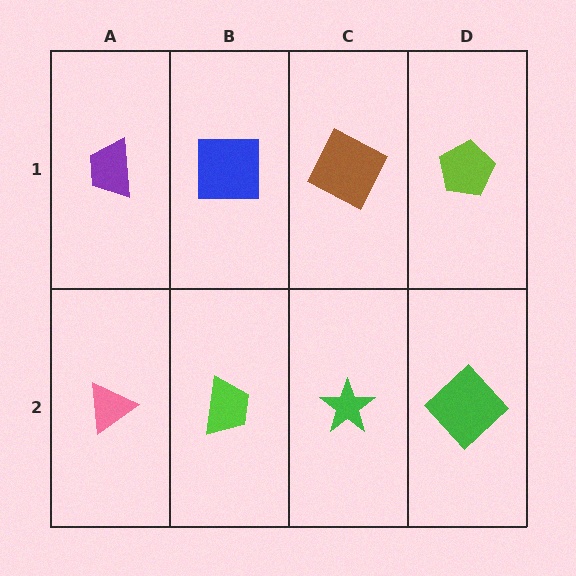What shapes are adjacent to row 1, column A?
A pink triangle (row 2, column A), a blue square (row 1, column B).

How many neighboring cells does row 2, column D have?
2.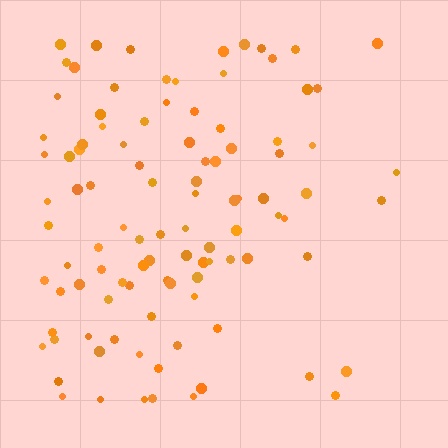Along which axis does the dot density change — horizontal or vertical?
Horizontal.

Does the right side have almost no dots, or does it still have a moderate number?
Still a moderate number, just noticeably fewer than the left.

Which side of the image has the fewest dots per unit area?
The right.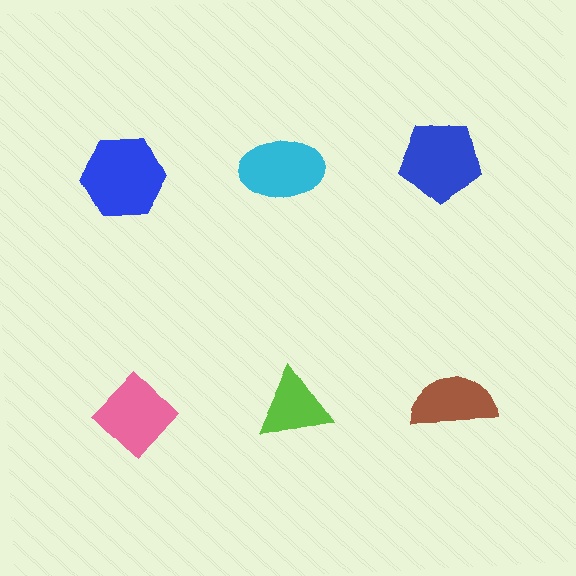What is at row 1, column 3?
A blue pentagon.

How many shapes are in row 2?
3 shapes.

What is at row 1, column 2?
A cyan ellipse.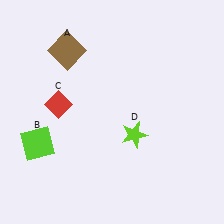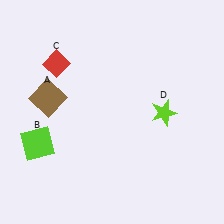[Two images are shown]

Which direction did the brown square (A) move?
The brown square (A) moved down.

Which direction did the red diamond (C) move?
The red diamond (C) moved up.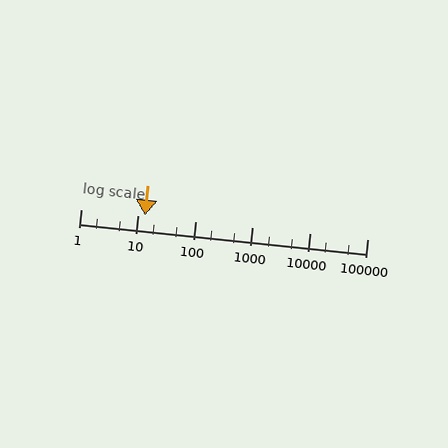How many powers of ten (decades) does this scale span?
The scale spans 5 decades, from 1 to 100000.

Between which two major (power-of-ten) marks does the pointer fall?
The pointer is between 10 and 100.